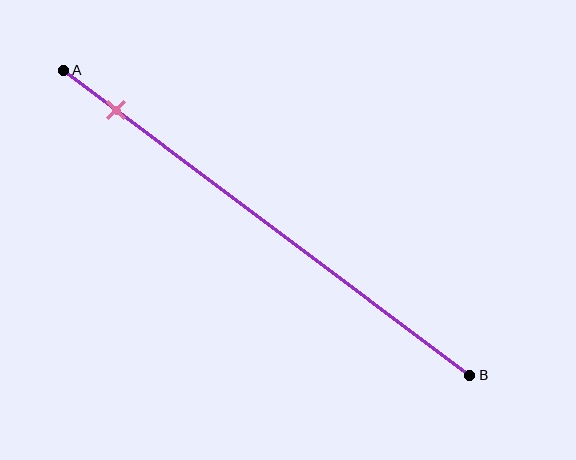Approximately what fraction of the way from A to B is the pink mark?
The pink mark is approximately 15% of the way from A to B.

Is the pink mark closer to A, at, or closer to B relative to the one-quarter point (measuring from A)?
The pink mark is closer to point A than the one-quarter point of segment AB.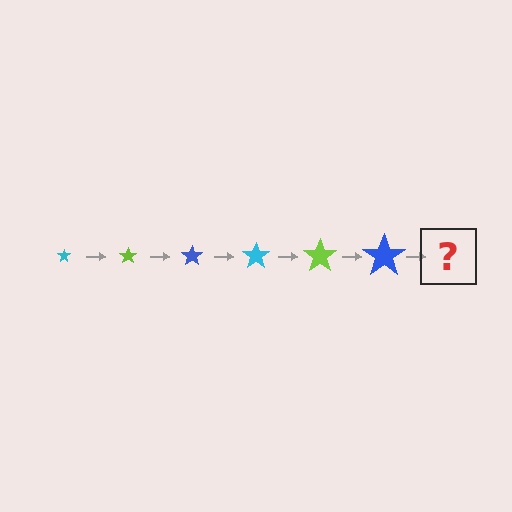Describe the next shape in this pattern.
It should be a cyan star, larger than the previous one.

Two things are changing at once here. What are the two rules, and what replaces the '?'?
The two rules are that the star grows larger each step and the color cycles through cyan, lime, and blue. The '?' should be a cyan star, larger than the previous one.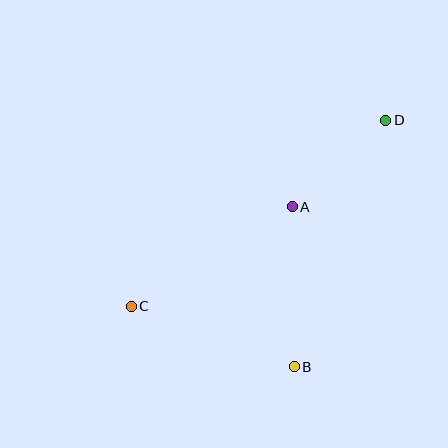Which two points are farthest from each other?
Points C and D are farthest from each other.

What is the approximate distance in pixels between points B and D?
The distance between B and D is approximately 263 pixels.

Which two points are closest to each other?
Points A and D are closest to each other.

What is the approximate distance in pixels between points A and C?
The distance between A and C is approximately 189 pixels.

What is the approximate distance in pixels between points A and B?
The distance between A and B is approximately 160 pixels.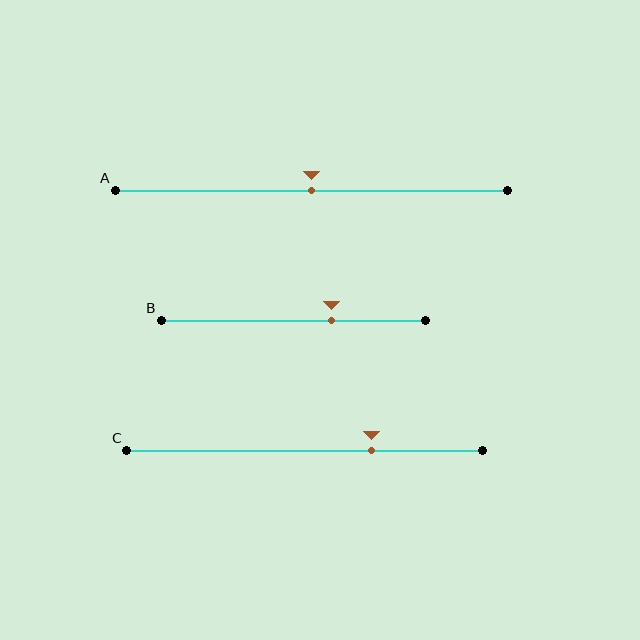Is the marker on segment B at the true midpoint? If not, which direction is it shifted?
No, the marker on segment B is shifted to the right by about 14% of the segment length.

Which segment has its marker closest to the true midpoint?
Segment A has its marker closest to the true midpoint.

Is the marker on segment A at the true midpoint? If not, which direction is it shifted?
Yes, the marker on segment A is at the true midpoint.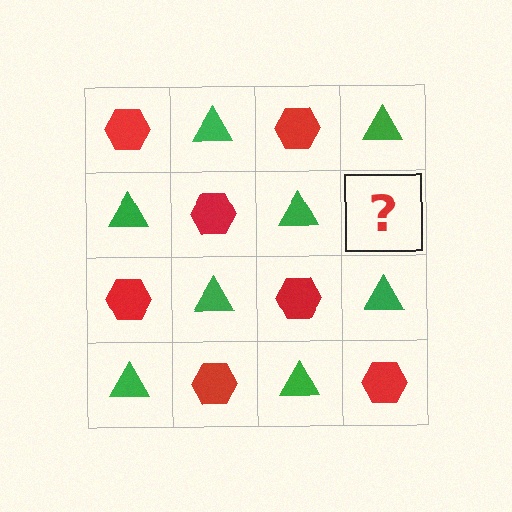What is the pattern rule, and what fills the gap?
The rule is that it alternates red hexagon and green triangle in a checkerboard pattern. The gap should be filled with a red hexagon.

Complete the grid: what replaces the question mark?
The question mark should be replaced with a red hexagon.